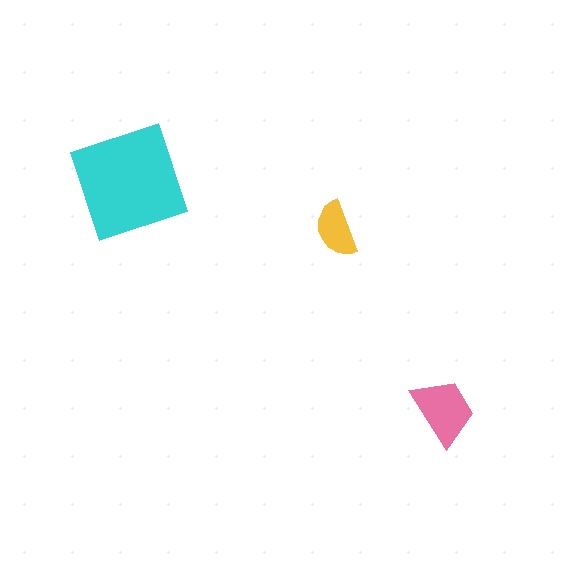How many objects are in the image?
There are 3 objects in the image.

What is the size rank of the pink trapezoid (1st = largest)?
2nd.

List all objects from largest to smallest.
The cyan square, the pink trapezoid, the yellow semicircle.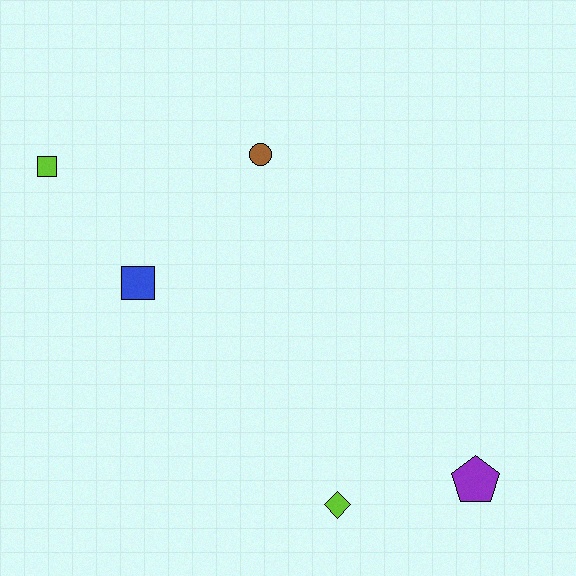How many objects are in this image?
There are 5 objects.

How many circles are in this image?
There is 1 circle.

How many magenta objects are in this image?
There are no magenta objects.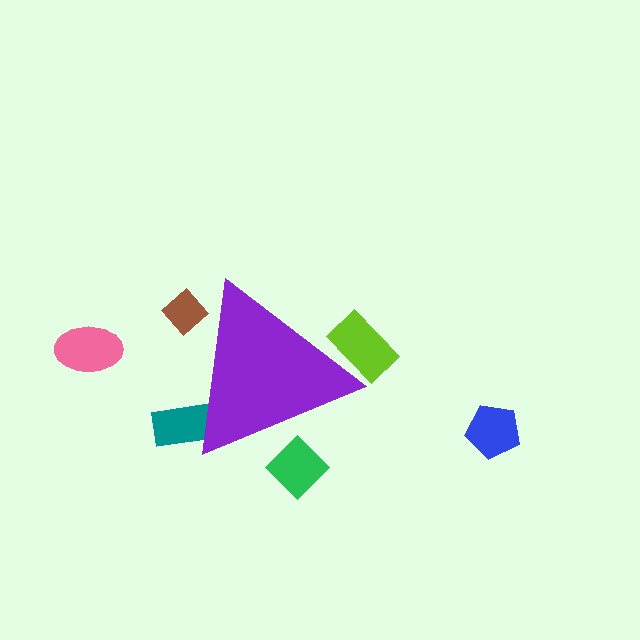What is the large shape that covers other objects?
A purple triangle.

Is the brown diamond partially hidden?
Yes, the brown diamond is partially hidden behind the purple triangle.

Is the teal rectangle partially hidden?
Yes, the teal rectangle is partially hidden behind the purple triangle.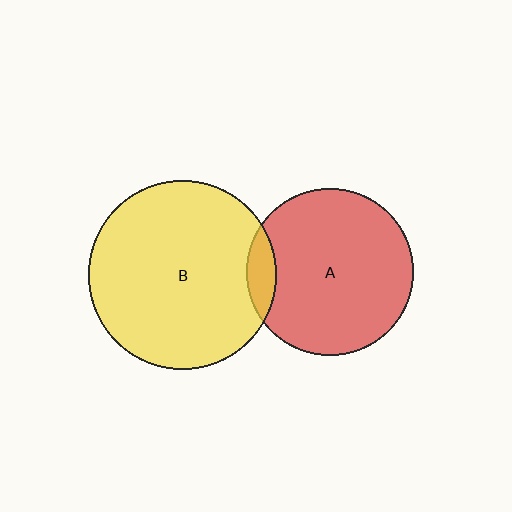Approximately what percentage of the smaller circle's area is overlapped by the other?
Approximately 10%.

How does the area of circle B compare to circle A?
Approximately 1.3 times.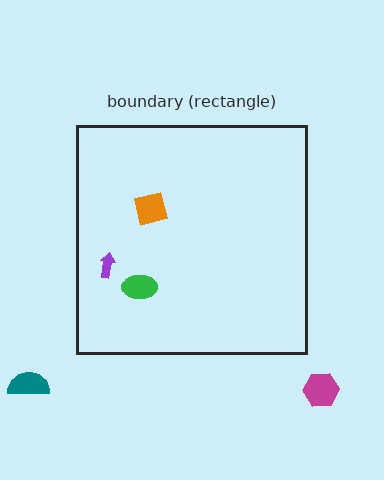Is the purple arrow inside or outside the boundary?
Inside.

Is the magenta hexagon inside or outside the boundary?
Outside.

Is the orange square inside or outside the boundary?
Inside.